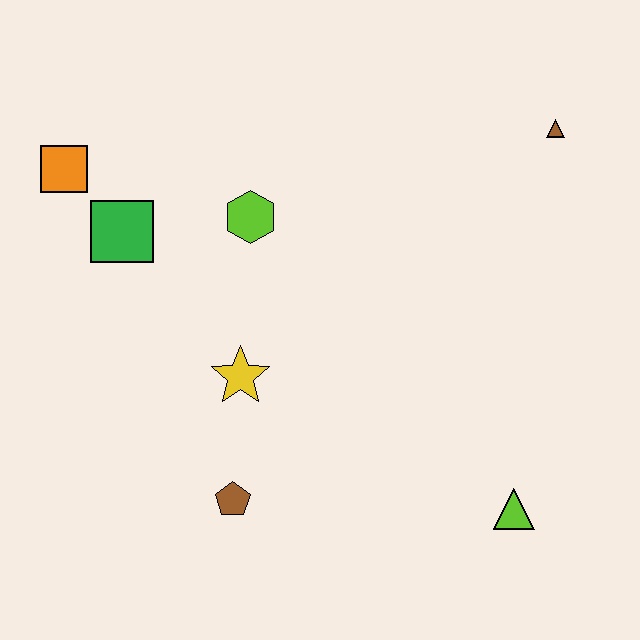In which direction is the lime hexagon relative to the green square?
The lime hexagon is to the right of the green square.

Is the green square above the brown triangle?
No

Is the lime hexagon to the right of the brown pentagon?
Yes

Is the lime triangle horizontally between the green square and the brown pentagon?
No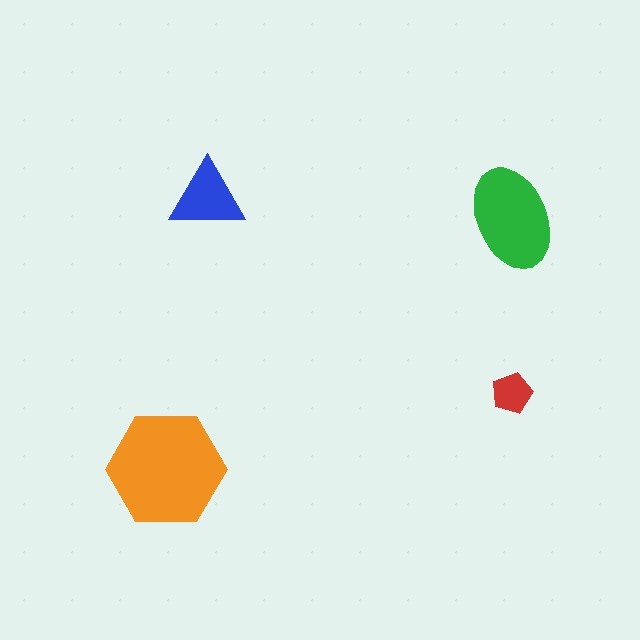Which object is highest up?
The blue triangle is topmost.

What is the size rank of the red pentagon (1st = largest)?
4th.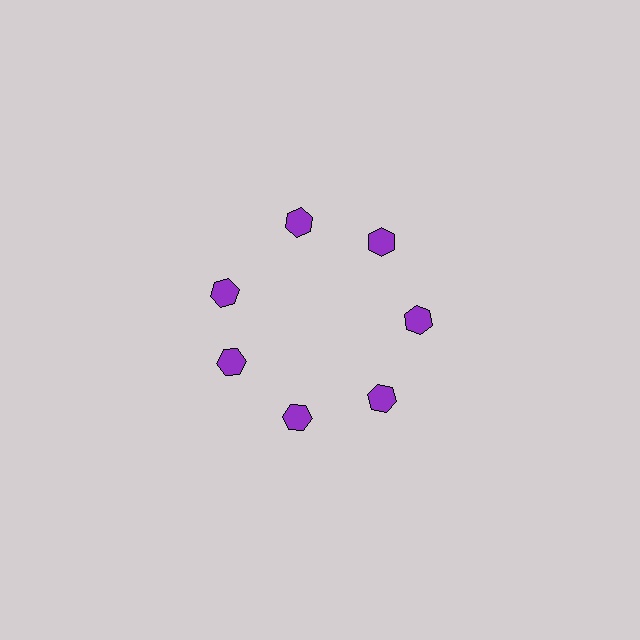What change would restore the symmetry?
The symmetry would be restored by rotating it back into even spacing with its neighbors so that all 7 hexagons sit at equal angles and equal distance from the center.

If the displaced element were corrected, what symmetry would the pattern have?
It would have 7-fold rotational symmetry — the pattern would map onto itself every 51 degrees.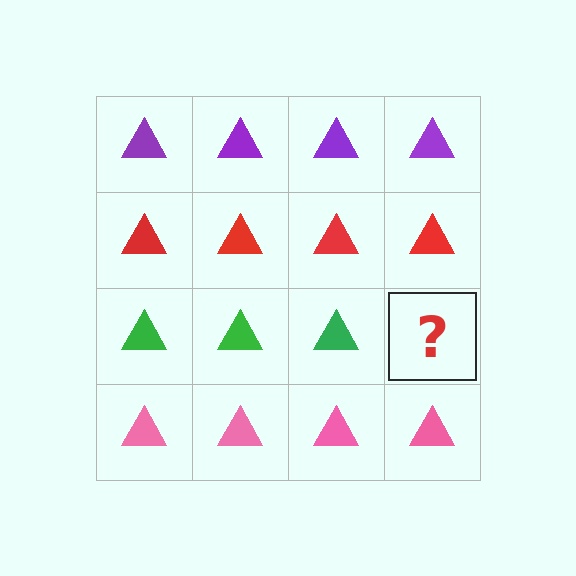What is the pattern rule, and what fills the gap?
The rule is that each row has a consistent color. The gap should be filled with a green triangle.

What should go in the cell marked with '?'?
The missing cell should contain a green triangle.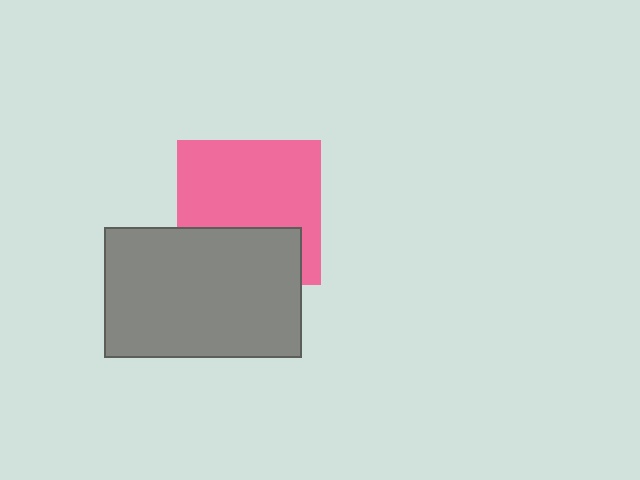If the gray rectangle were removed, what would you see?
You would see the complete pink square.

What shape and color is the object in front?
The object in front is a gray rectangle.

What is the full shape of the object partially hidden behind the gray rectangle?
The partially hidden object is a pink square.